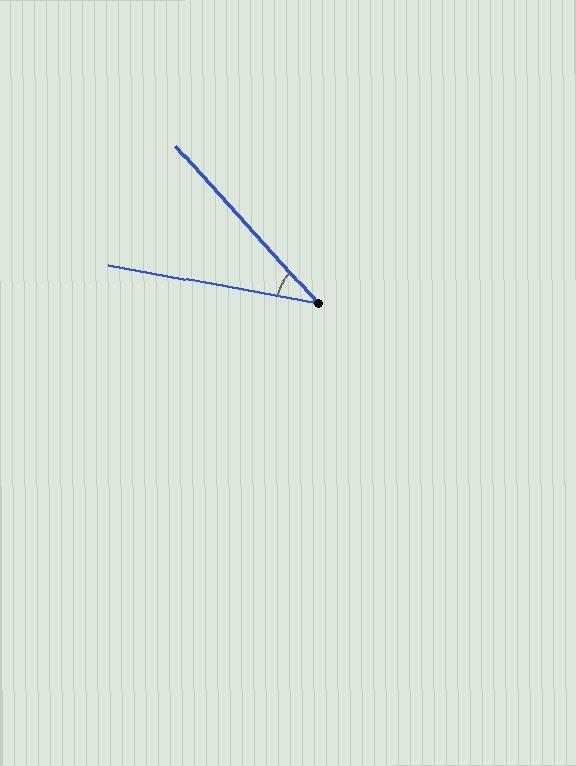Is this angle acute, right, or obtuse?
It is acute.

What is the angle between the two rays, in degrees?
Approximately 37 degrees.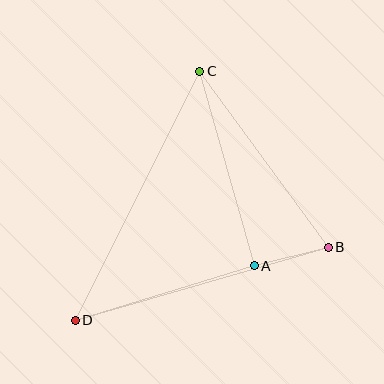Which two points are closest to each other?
Points A and B are closest to each other.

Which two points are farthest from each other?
Points C and D are farthest from each other.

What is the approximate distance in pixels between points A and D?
The distance between A and D is approximately 187 pixels.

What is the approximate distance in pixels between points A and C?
The distance between A and C is approximately 202 pixels.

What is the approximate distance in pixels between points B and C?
The distance between B and C is approximately 218 pixels.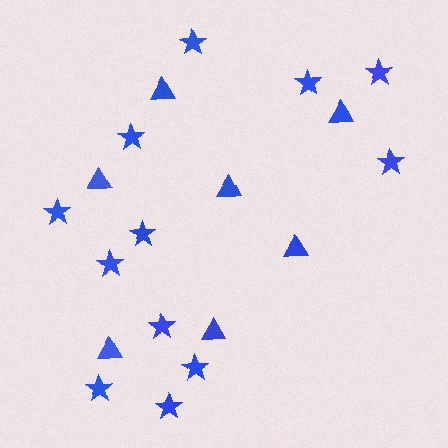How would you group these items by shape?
There are 2 groups: one group of triangles (7) and one group of stars (12).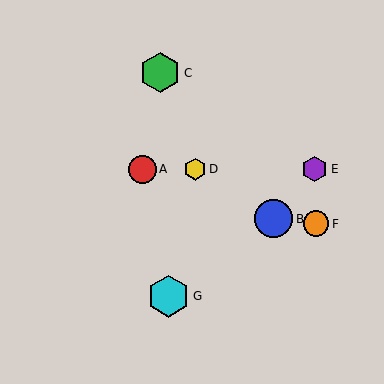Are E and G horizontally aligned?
No, E is at y≈169 and G is at y≈296.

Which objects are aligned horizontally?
Objects A, D, E are aligned horizontally.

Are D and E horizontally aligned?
Yes, both are at y≈169.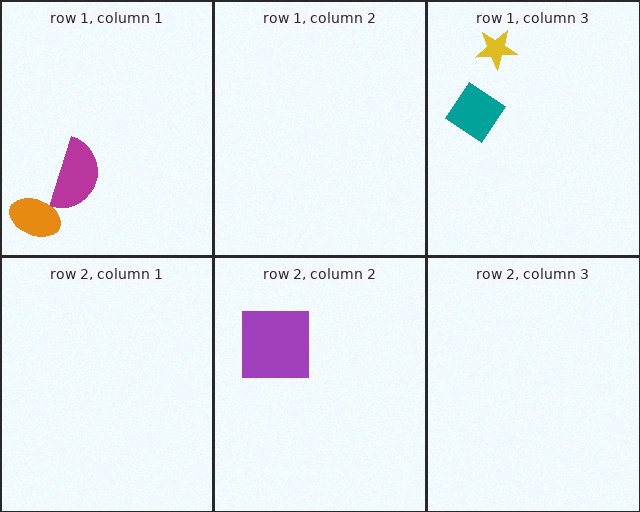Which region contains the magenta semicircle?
The row 1, column 1 region.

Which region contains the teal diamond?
The row 1, column 3 region.